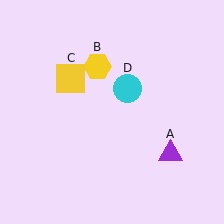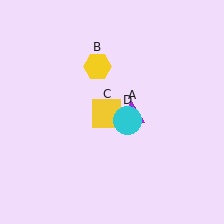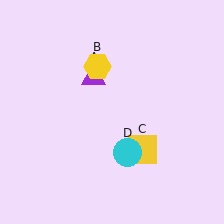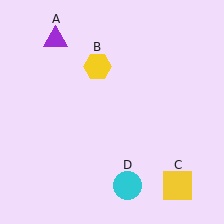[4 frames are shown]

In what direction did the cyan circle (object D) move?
The cyan circle (object D) moved down.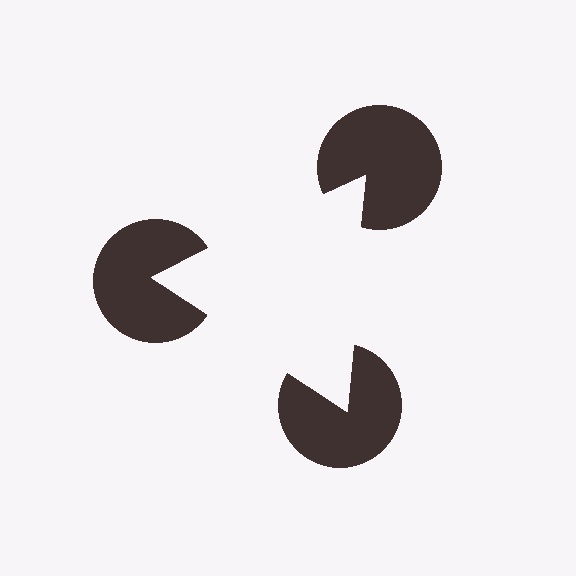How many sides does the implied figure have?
3 sides.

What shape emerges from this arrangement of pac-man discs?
An illusory triangle — its edges are inferred from the aligned wedge cuts in the pac-man discs, not physically drawn.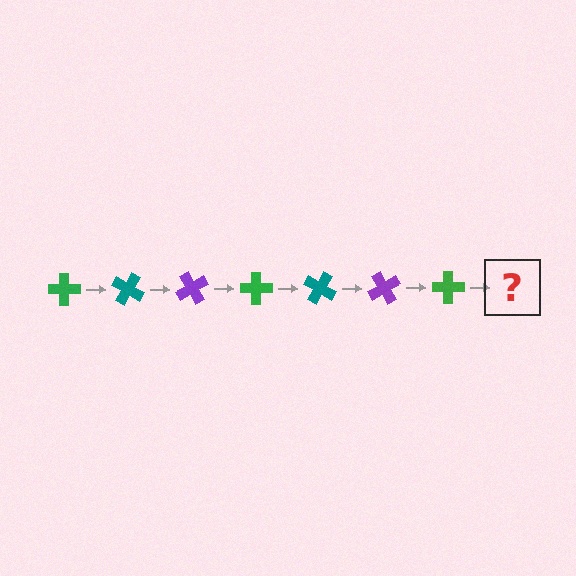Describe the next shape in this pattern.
It should be a teal cross, rotated 210 degrees from the start.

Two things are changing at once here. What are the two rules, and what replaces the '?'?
The two rules are that it rotates 30 degrees each step and the color cycles through green, teal, and purple. The '?' should be a teal cross, rotated 210 degrees from the start.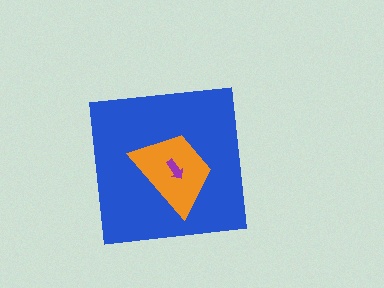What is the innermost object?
The purple arrow.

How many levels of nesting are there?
3.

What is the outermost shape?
The blue square.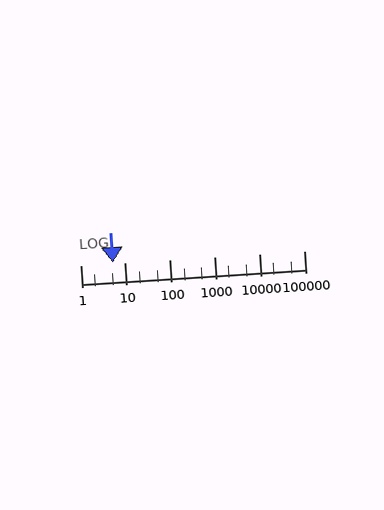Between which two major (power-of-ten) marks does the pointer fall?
The pointer is between 1 and 10.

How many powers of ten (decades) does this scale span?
The scale spans 5 decades, from 1 to 100000.